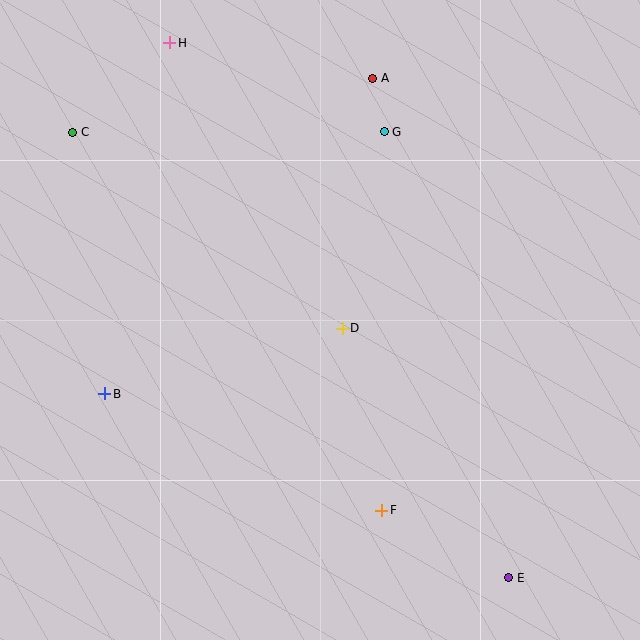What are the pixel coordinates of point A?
Point A is at (373, 78).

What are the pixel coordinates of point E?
Point E is at (509, 578).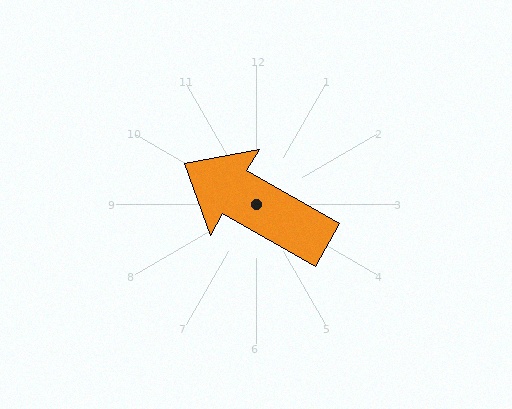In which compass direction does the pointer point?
Northwest.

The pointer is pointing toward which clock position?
Roughly 10 o'clock.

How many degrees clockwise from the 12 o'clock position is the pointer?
Approximately 300 degrees.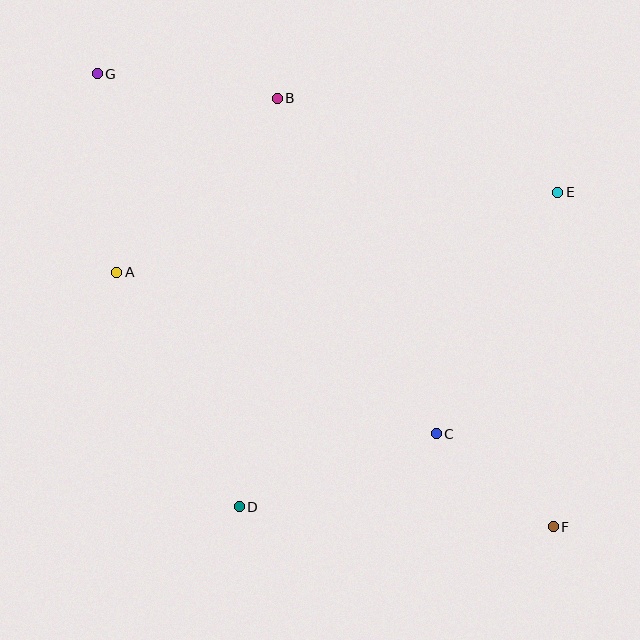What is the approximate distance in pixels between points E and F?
The distance between E and F is approximately 335 pixels.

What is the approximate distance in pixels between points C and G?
The distance between C and G is approximately 494 pixels.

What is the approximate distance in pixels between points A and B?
The distance between A and B is approximately 237 pixels.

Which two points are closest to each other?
Points C and F are closest to each other.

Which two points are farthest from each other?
Points F and G are farthest from each other.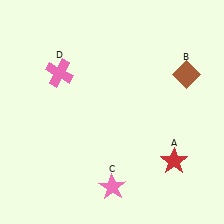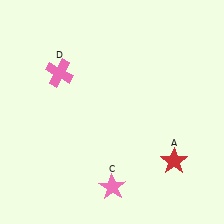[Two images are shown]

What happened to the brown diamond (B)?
The brown diamond (B) was removed in Image 2. It was in the top-right area of Image 1.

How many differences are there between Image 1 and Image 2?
There is 1 difference between the two images.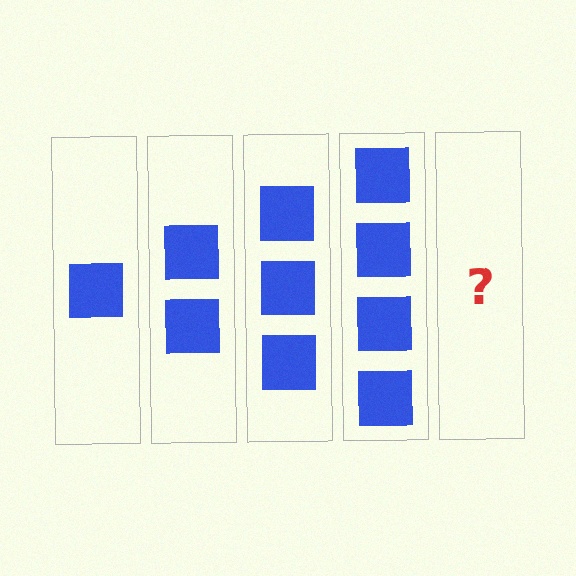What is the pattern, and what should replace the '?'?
The pattern is that each step adds one more square. The '?' should be 5 squares.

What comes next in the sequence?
The next element should be 5 squares.